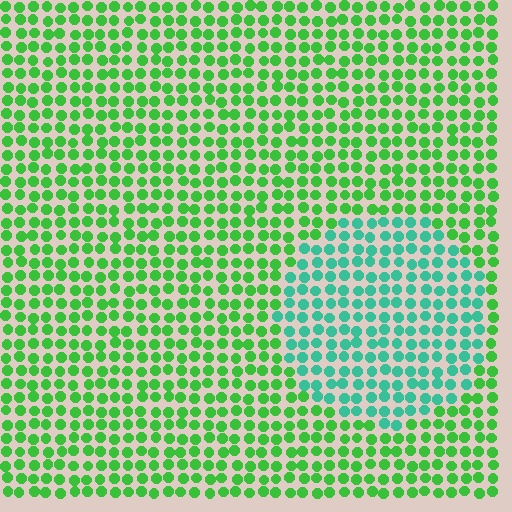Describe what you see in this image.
The image is filled with small green elements in a uniform arrangement. A circle-shaped region is visible where the elements are tinted to a slightly different hue, forming a subtle color boundary.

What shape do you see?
I see a circle.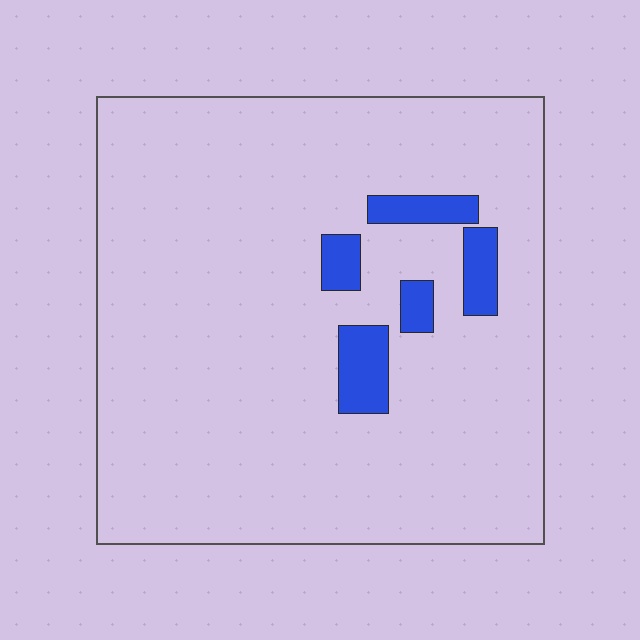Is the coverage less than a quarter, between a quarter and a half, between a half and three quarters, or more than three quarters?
Less than a quarter.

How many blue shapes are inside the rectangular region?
5.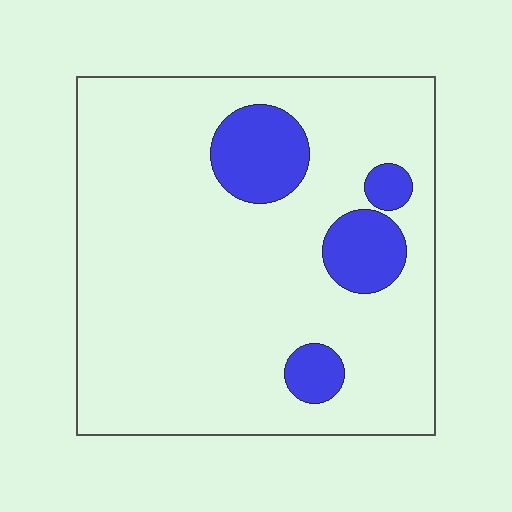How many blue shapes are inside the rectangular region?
4.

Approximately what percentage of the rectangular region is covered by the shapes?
Approximately 15%.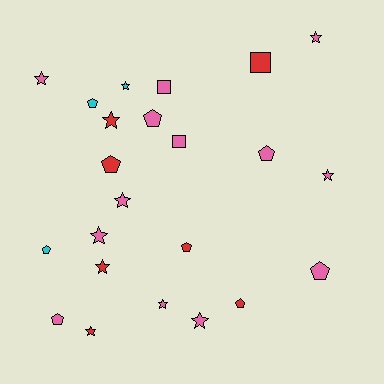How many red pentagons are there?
There are 3 red pentagons.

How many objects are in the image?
There are 23 objects.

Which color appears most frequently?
Pink, with 13 objects.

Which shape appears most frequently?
Star, with 11 objects.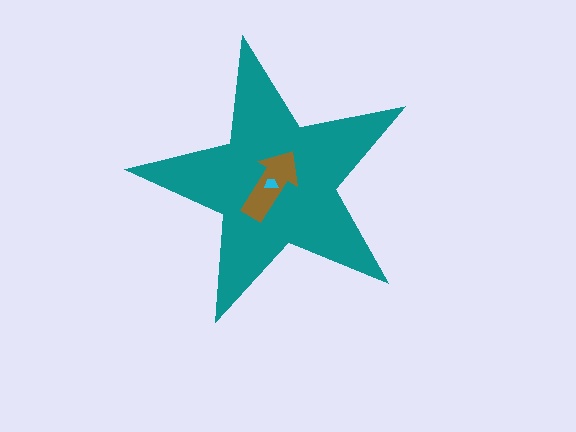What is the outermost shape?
The teal star.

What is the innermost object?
The cyan trapezoid.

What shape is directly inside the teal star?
The brown arrow.